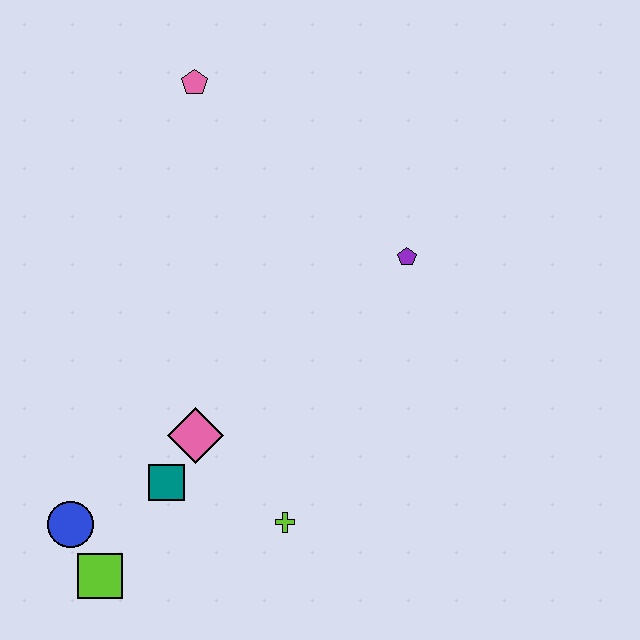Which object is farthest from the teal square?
The pink pentagon is farthest from the teal square.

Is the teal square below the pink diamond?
Yes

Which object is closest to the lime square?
The blue circle is closest to the lime square.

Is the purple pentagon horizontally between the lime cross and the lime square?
No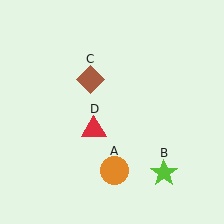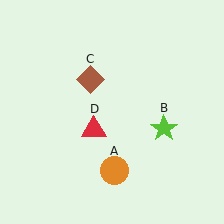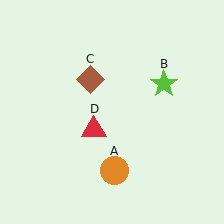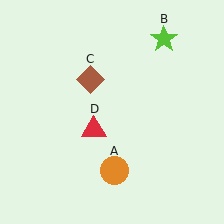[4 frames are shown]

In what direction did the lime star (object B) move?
The lime star (object B) moved up.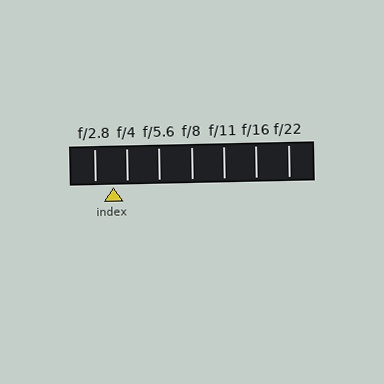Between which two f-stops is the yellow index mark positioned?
The index mark is between f/2.8 and f/4.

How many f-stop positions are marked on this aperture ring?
There are 7 f-stop positions marked.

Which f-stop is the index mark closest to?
The index mark is closest to f/4.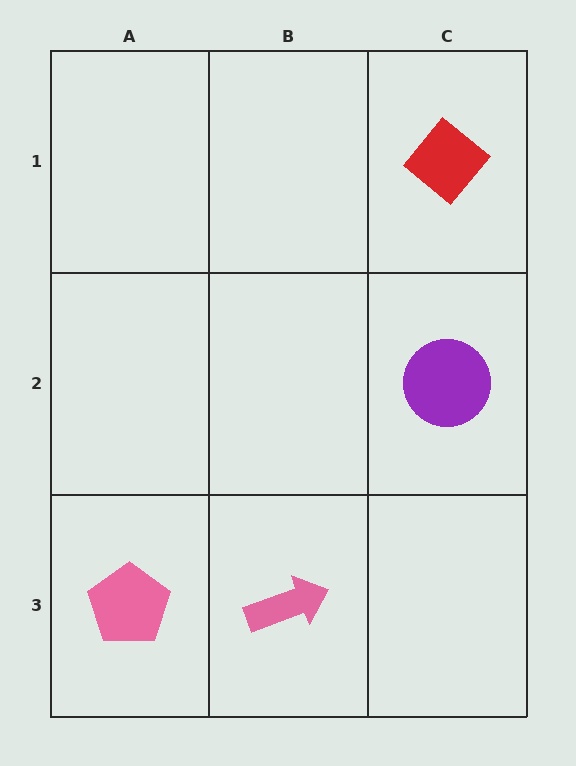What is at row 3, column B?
A pink arrow.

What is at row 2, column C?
A purple circle.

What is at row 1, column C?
A red diamond.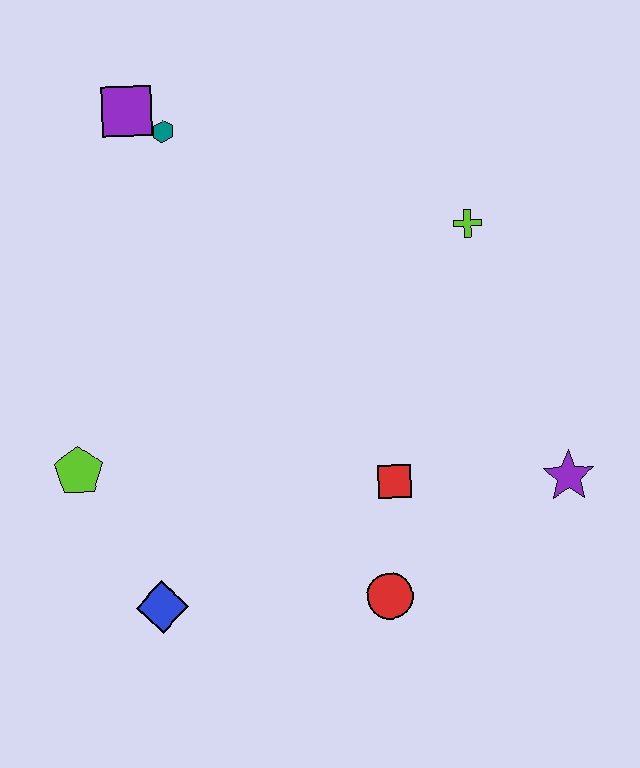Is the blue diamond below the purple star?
Yes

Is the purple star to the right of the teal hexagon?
Yes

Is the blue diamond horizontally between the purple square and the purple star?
Yes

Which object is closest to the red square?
The red circle is closest to the red square.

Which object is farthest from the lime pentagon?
The purple star is farthest from the lime pentagon.